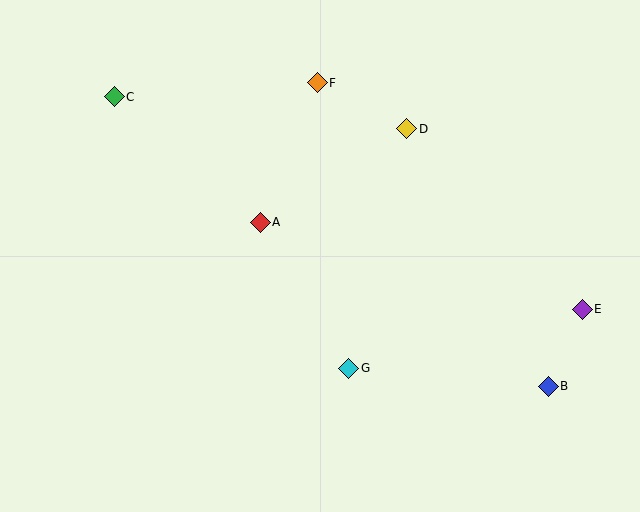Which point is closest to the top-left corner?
Point C is closest to the top-left corner.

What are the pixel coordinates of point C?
Point C is at (114, 97).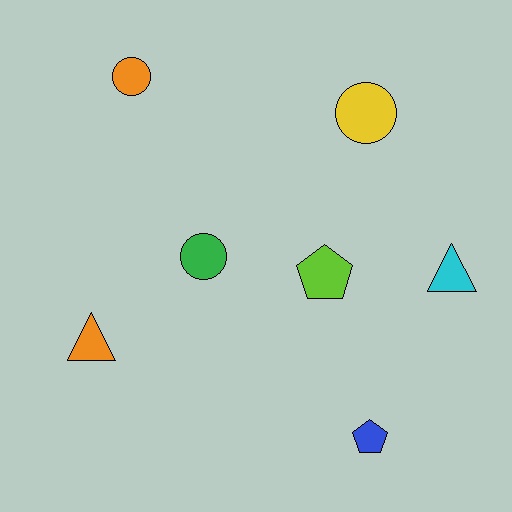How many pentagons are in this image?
There are 2 pentagons.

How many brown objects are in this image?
There are no brown objects.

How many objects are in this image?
There are 7 objects.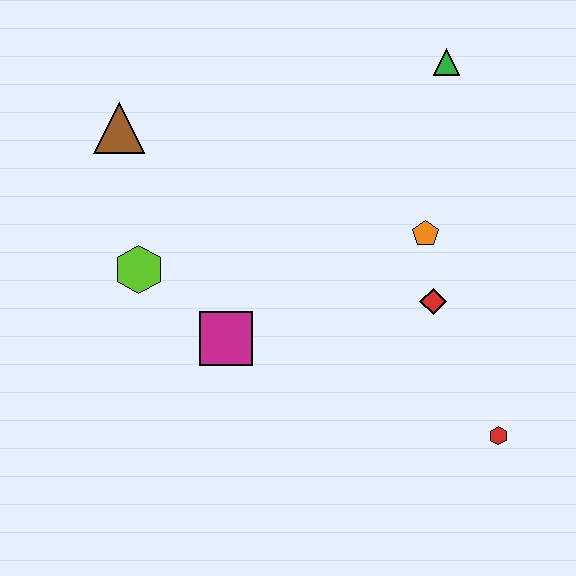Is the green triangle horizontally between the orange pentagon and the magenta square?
No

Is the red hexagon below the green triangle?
Yes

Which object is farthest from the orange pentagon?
The brown triangle is farthest from the orange pentagon.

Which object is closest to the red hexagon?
The red diamond is closest to the red hexagon.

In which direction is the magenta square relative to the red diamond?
The magenta square is to the left of the red diamond.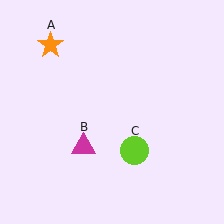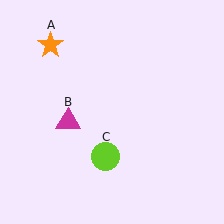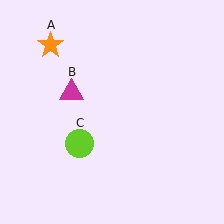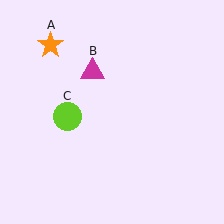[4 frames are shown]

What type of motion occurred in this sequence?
The magenta triangle (object B), lime circle (object C) rotated clockwise around the center of the scene.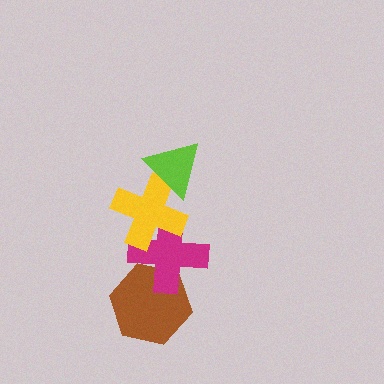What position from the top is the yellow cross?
The yellow cross is 2nd from the top.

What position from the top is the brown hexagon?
The brown hexagon is 4th from the top.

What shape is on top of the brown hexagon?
The magenta cross is on top of the brown hexagon.